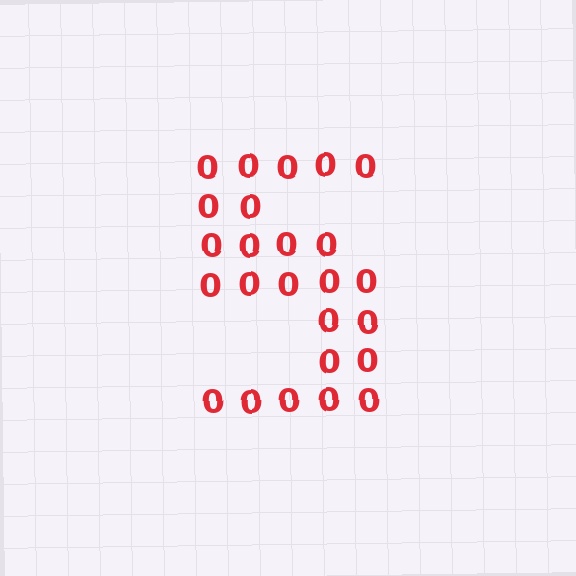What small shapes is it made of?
It is made of small digit 0's.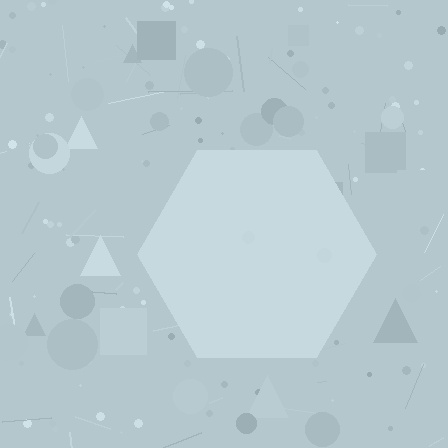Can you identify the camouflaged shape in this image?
The camouflaged shape is a hexagon.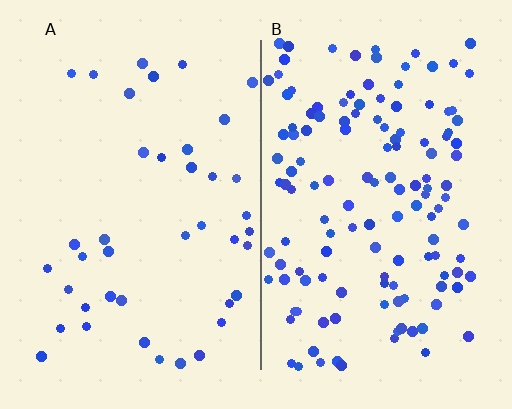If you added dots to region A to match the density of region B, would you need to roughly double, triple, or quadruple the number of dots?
Approximately triple.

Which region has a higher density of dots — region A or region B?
B (the right).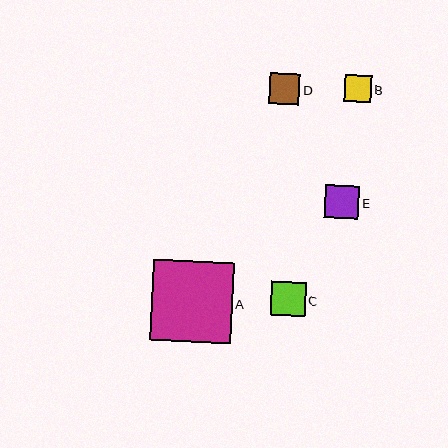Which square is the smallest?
Square B is the smallest with a size of approximately 27 pixels.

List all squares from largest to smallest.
From largest to smallest: A, C, E, D, B.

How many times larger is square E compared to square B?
Square E is approximately 1.2 times the size of square B.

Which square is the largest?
Square A is the largest with a size of approximately 81 pixels.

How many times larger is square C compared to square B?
Square C is approximately 1.3 times the size of square B.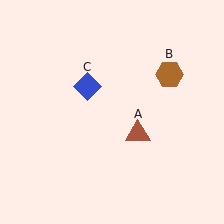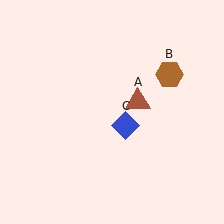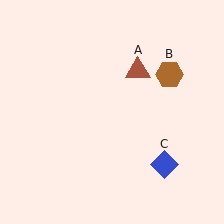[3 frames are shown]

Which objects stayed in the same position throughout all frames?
Brown hexagon (object B) remained stationary.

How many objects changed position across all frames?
2 objects changed position: brown triangle (object A), blue diamond (object C).